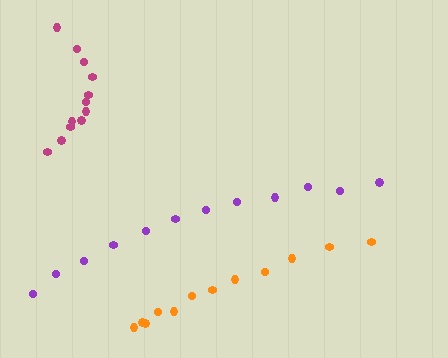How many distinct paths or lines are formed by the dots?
There are 3 distinct paths.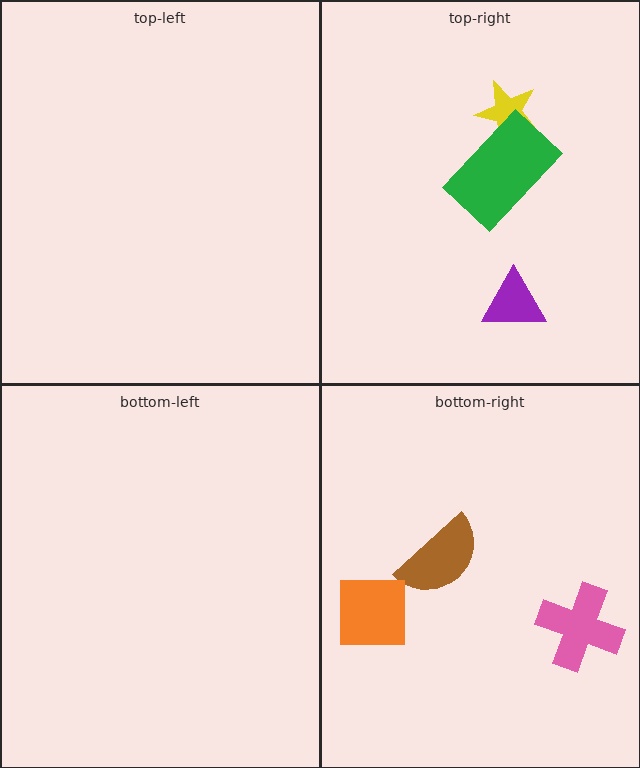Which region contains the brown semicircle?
The bottom-right region.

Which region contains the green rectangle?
The top-right region.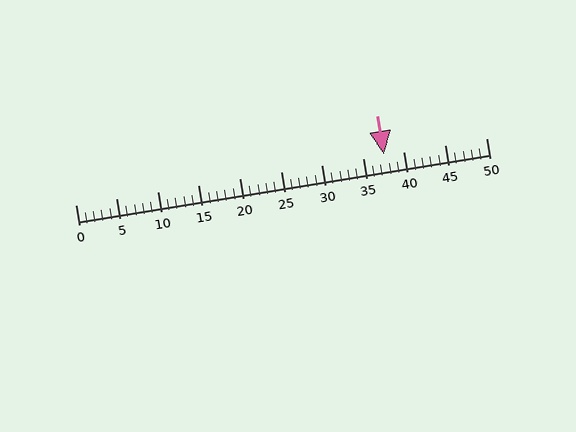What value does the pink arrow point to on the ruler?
The pink arrow points to approximately 38.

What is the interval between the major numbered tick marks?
The major tick marks are spaced 5 units apart.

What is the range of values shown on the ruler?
The ruler shows values from 0 to 50.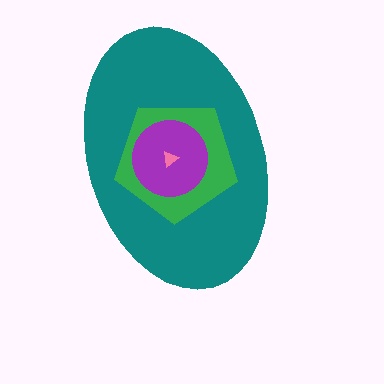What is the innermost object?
The pink triangle.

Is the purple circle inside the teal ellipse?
Yes.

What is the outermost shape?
The teal ellipse.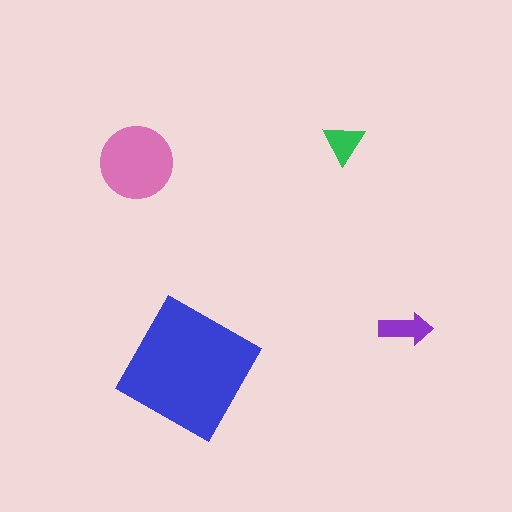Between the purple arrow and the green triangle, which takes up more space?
The purple arrow.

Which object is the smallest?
The green triangle.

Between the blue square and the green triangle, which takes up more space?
The blue square.